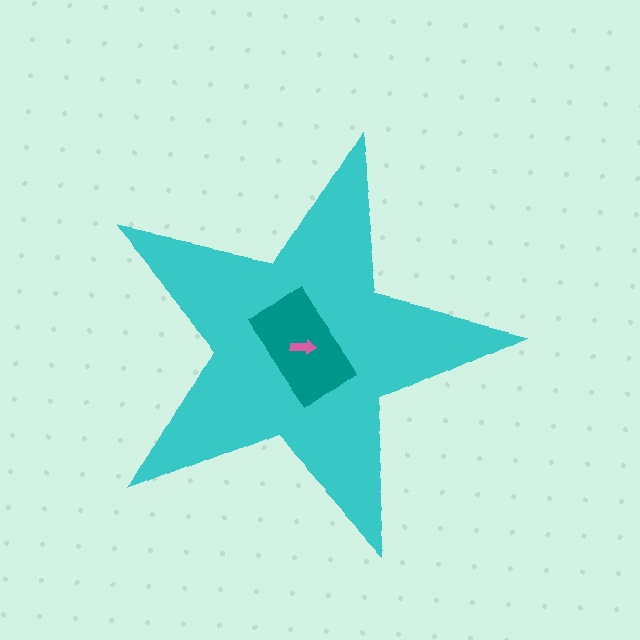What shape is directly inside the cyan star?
The teal rectangle.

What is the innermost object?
The pink arrow.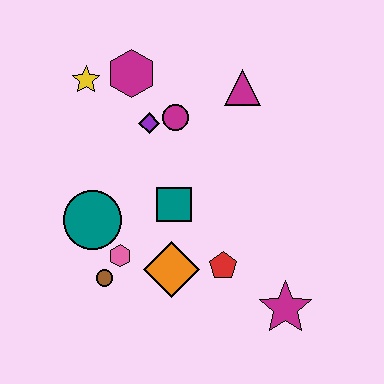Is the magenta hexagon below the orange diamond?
No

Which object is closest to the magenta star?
The red pentagon is closest to the magenta star.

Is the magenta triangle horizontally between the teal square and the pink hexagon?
No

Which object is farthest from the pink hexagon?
The magenta triangle is farthest from the pink hexagon.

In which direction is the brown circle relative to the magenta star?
The brown circle is to the left of the magenta star.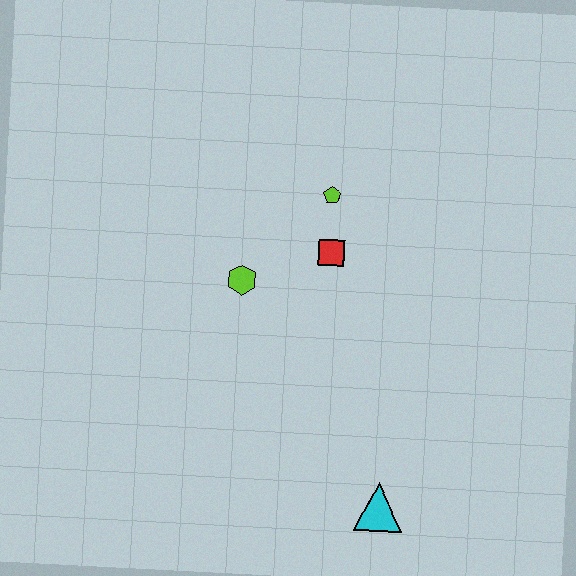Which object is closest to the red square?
The lime pentagon is closest to the red square.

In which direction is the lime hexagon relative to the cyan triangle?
The lime hexagon is above the cyan triangle.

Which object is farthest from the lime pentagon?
The cyan triangle is farthest from the lime pentagon.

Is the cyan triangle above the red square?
No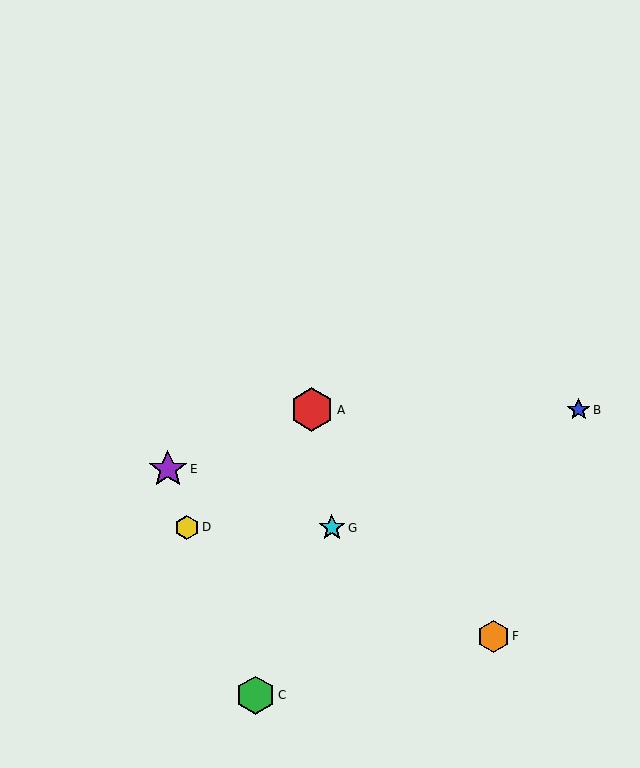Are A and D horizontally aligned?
No, A is at y≈410 and D is at y≈527.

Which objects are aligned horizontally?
Objects A, B are aligned horizontally.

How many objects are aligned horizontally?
2 objects (A, B) are aligned horizontally.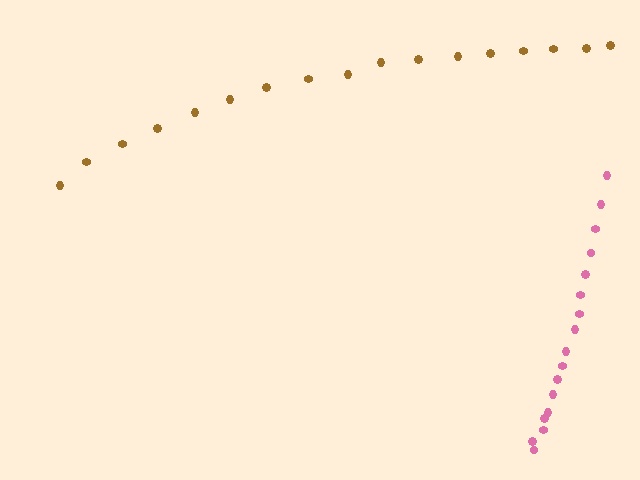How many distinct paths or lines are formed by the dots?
There are 2 distinct paths.